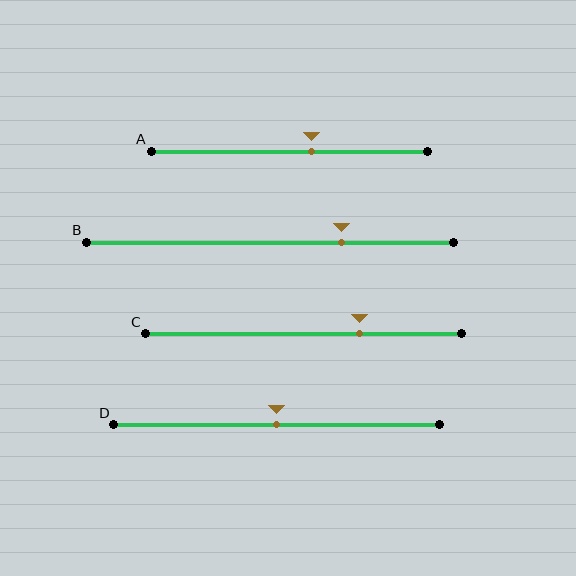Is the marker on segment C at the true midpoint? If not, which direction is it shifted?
No, the marker on segment C is shifted to the right by about 18% of the segment length.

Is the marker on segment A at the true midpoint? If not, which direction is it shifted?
No, the marker on segment A is shifted to the right by about 8% of the segment length.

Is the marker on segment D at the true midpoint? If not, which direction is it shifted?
Yes, the marker on segment D is at the true midpoint.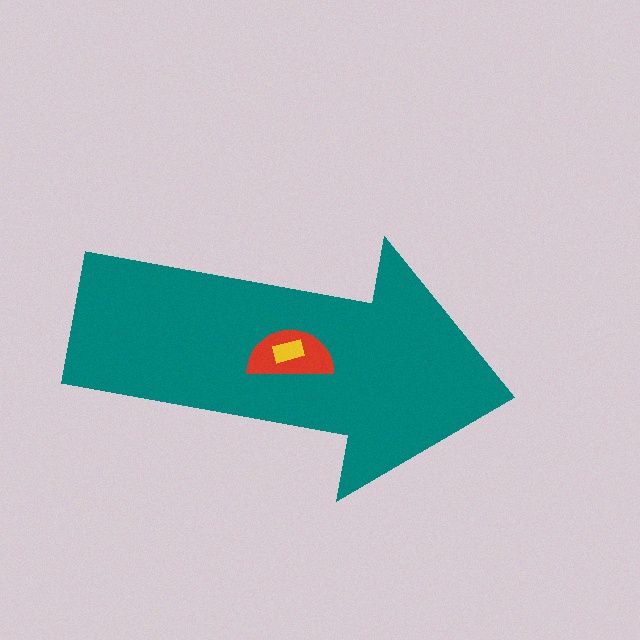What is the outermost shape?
The teal arrow.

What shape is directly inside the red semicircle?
The yellow rectangle.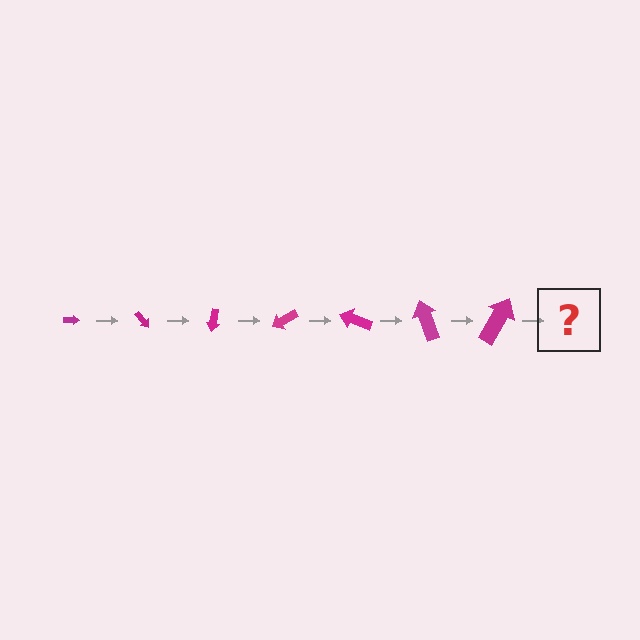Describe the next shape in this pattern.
It should be an arrow, larger than the previous one and rotated 350 degrees from the start.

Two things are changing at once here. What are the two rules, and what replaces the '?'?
The two rules are that the arrow grows larger each step and it rotates 50 degrees each step. The '?' should be an arrow, larger than the previous one and rotated 350 degrees from the start.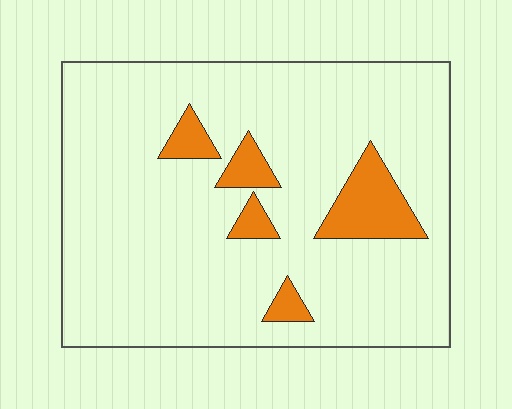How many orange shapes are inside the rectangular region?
5.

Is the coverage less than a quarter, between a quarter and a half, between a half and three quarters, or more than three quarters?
Less than a quarter.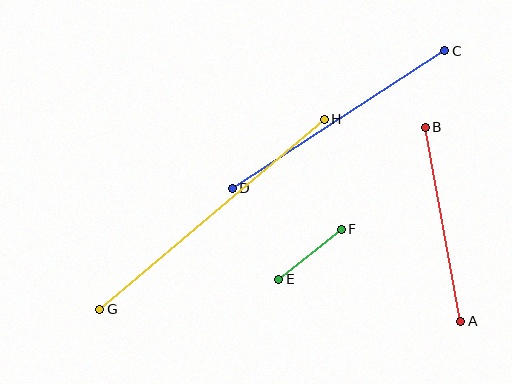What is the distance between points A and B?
The distance is approximately 197 pixels.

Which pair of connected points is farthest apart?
Points G and H are farthest apart.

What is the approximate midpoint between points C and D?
The midpoint is at approximately (338, 119) pixels.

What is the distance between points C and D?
The distance is approximately 253 pixels.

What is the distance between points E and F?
The distance is approximately 80 pixels.